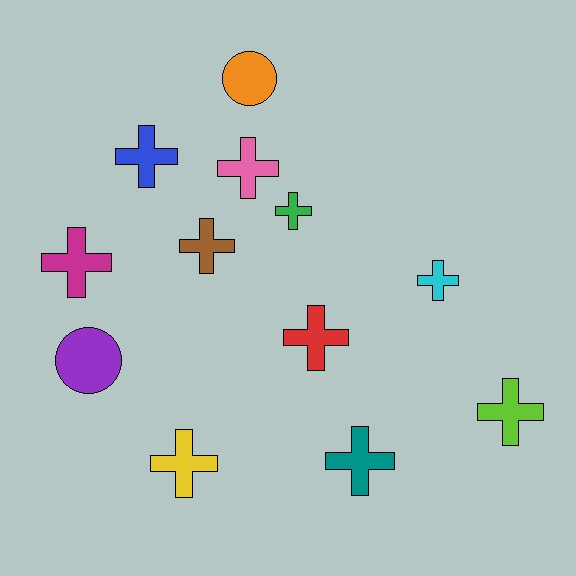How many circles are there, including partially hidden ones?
There are 2 circles.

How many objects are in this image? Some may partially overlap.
There are 12 objects.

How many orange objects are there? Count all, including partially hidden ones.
There is 1 orange object.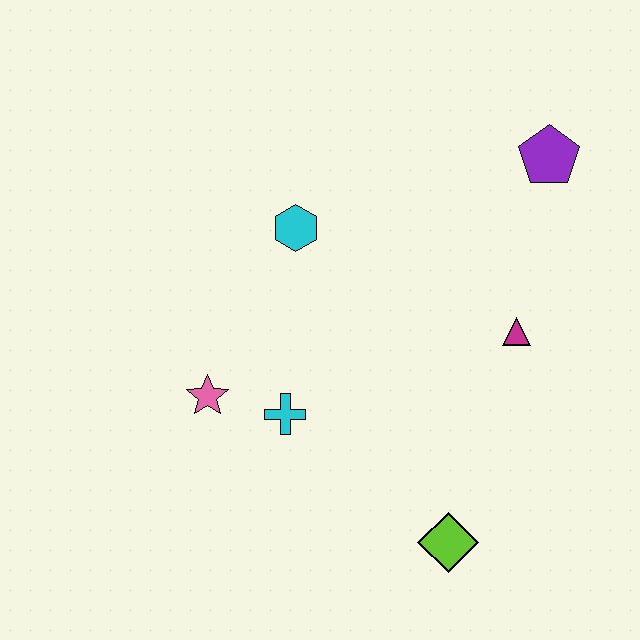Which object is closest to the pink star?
The cyan cross is closest to the pink star.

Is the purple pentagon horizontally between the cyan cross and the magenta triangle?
No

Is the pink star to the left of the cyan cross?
Yes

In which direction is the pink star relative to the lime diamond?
The pink star is to the left of the lime diamond.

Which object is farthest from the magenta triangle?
The pink star is farthest from the magenta triangle.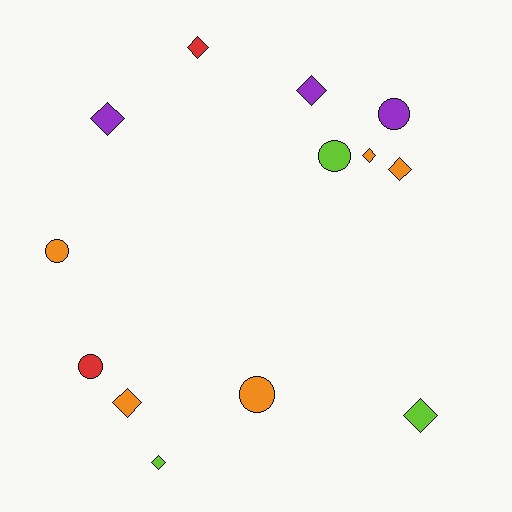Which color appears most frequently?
Orange, with 5 objects.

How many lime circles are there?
There is 1 lime circle.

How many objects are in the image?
There are 13 objects.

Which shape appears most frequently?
Diamond, with 8 objects.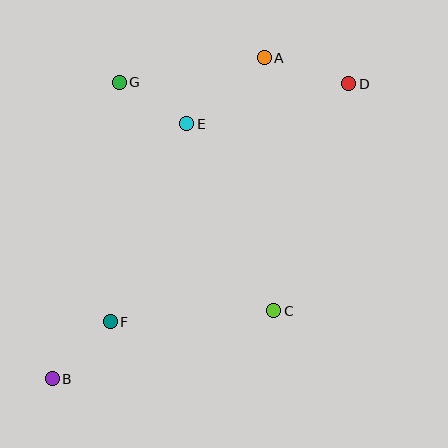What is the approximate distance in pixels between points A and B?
The distance between A and B is approximately 385 pixels.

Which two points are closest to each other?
Points E and G are closest to each other.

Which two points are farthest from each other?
Points B and D are farthest from each other.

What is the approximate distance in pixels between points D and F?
The distance between D and F is approximately 337 pixels.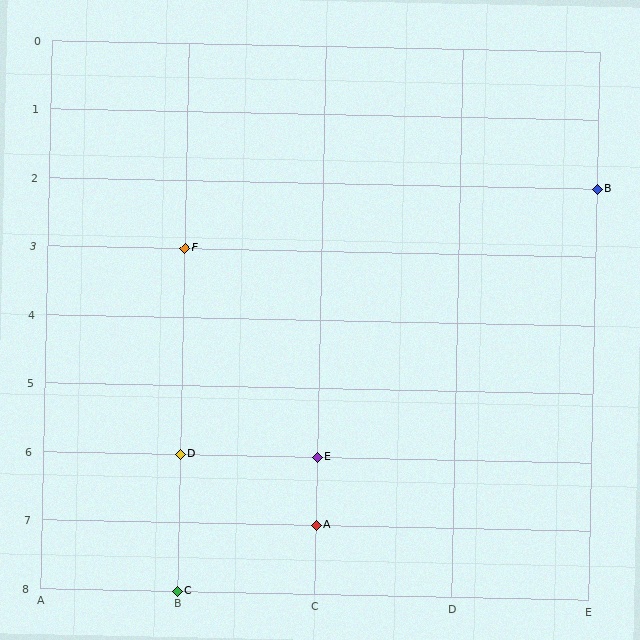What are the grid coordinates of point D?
Point D is at grid coordinates (B, 6).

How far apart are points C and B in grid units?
Points C and B are 3 columns and 6 rows apart (about 6.7 grid units diagonally).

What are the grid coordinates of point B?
Point B is at grid coordinates (E, 2).